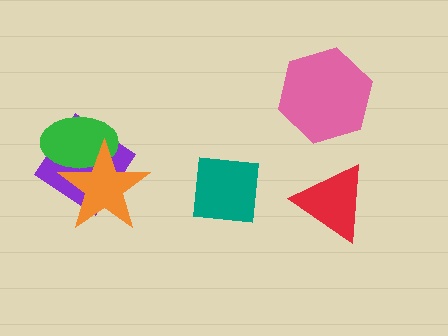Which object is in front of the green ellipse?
The orange star is in front of the green ellipse.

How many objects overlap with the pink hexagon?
0 objects overlap with the pink hexagon.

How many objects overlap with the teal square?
0 objects overlap with the teal square.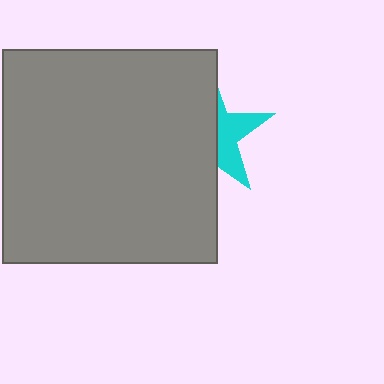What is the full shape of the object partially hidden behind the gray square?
The partially hidden object is a cyan star.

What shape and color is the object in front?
The object in front is a gray square.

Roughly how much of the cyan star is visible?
A small part of it is visible (roughly 39%).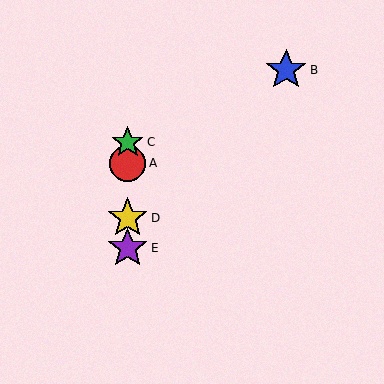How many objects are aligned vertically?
4 objects (A, C, D, E) are aligned vertically.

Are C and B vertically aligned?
No, C is at x≈128 and B is at x≈286.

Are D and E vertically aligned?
Yes, both are at x≈128.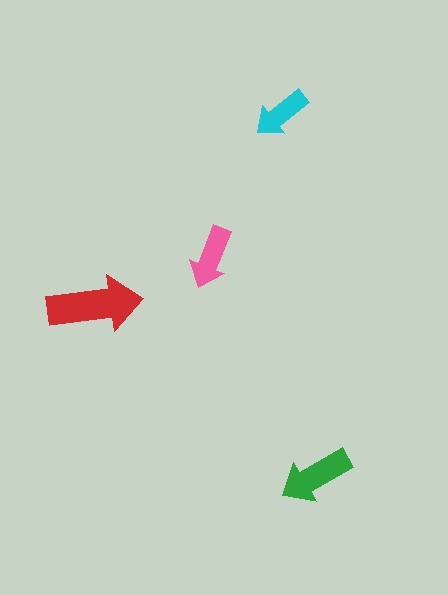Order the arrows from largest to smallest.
the red one, the green one, the pink one, the cyan one.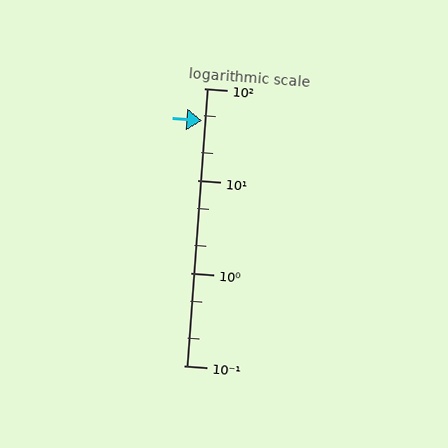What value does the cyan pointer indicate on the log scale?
The pointer indicates approximately 45.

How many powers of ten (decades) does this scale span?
The scale spans 3 decades, from 0.1 to 100.